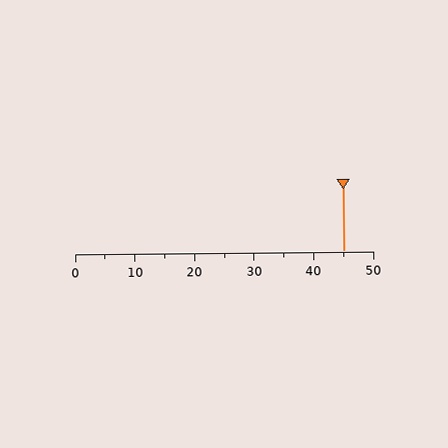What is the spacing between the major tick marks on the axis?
The major ticks are spaced 10 apart.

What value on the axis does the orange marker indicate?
The marker indicates approximately 45.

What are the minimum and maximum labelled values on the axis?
The axis runs from 0 to 50.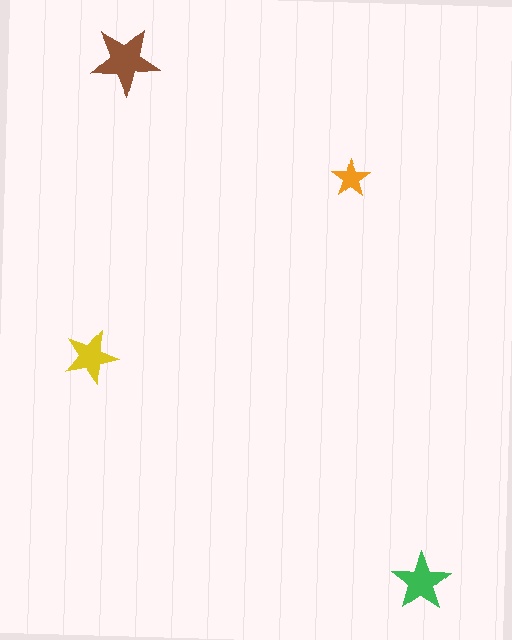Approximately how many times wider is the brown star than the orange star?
About 2 times wider.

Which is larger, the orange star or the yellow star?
The yellow one.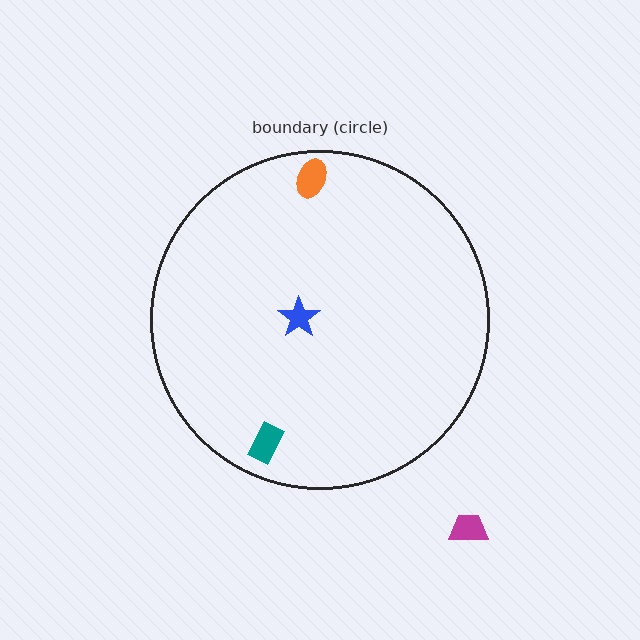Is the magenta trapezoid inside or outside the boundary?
Outside.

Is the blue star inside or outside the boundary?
Inside.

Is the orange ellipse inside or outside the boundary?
Inside.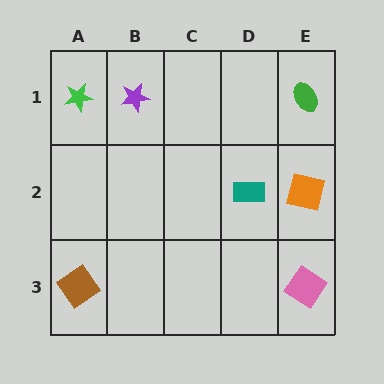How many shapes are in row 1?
3 shapes.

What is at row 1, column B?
A purple star.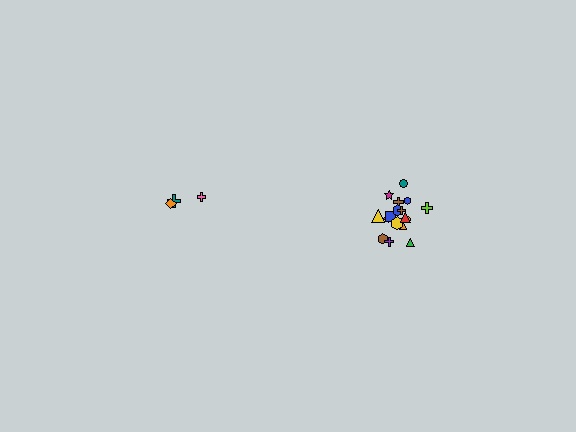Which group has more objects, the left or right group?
The right group.